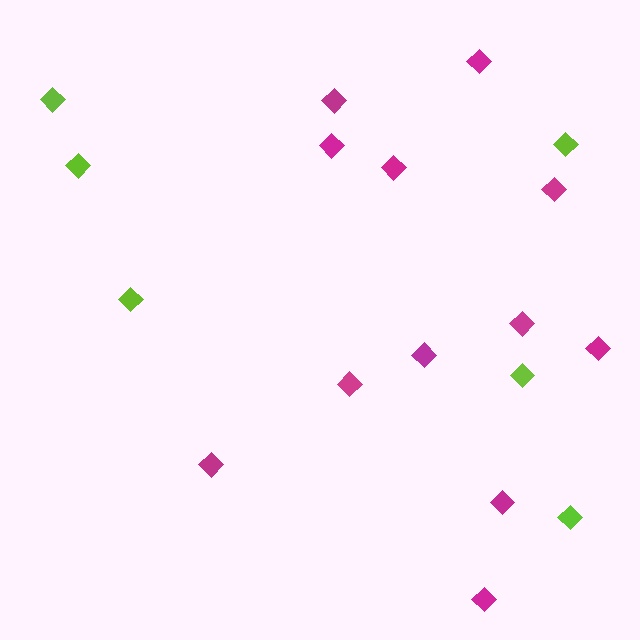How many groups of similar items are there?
There are 2 groups: one group of magenta diamonds (12) and one group of lime diamonds (6).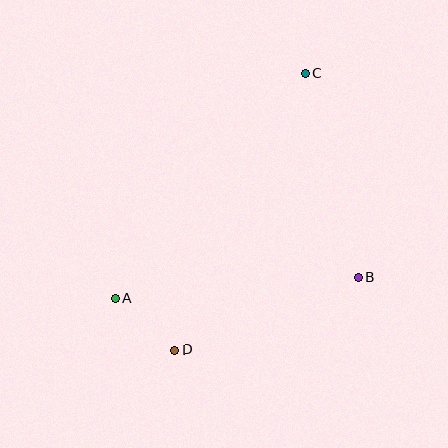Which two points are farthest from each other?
Points C and D are farthest from each other.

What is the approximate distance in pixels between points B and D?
The distance between B and D is approximately 197 pixels.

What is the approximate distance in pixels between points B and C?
The distance between B and C is approximately 211 pixels.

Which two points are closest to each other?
Points A and D are closest to each other.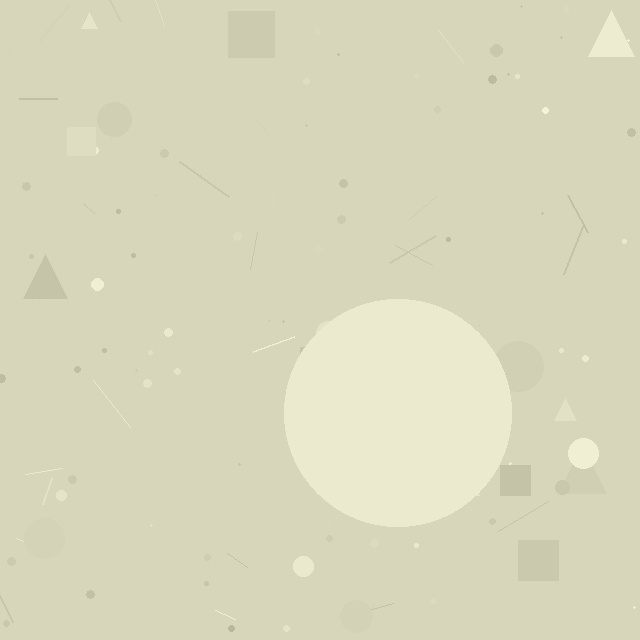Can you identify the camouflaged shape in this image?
The camouflaged shape is a circle.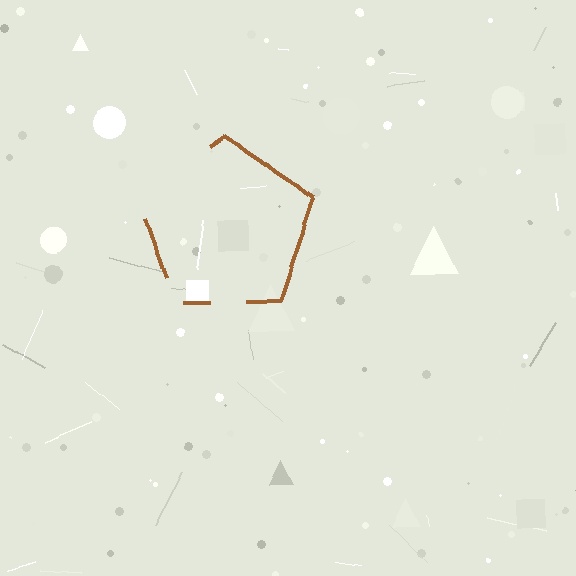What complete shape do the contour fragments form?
The contour fragments form a pentagon.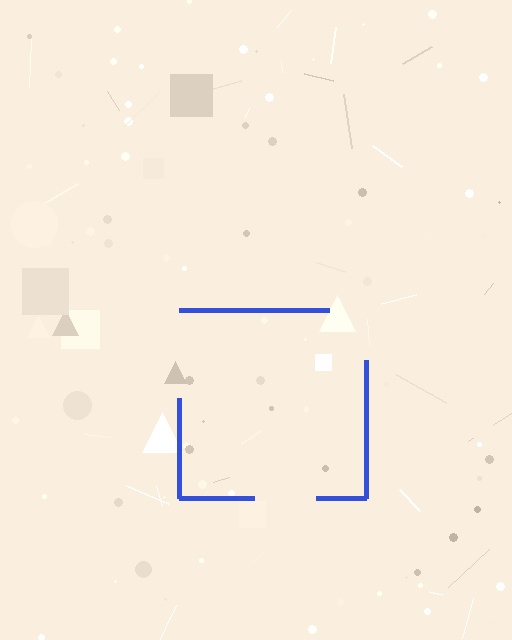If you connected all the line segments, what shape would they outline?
They would outline a square.